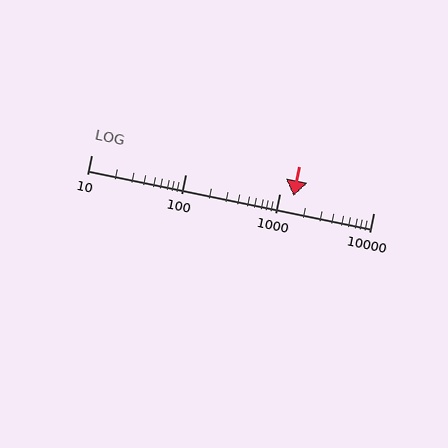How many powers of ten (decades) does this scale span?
The scale spans 3 decades, from 10 to 10000.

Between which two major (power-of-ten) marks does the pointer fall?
The pointer is between 1000 and 10000.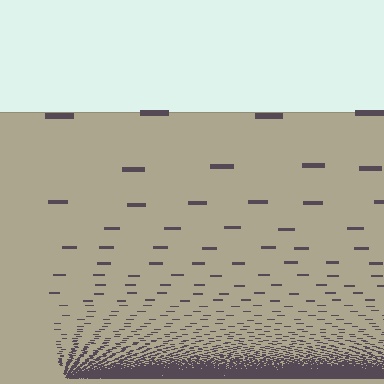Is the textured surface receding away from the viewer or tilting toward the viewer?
The surface appears to tilt toward the viewer. Texture elements get larger and sparser toward the top.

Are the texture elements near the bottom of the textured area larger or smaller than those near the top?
Smaller. The gradient is inverted — elements near the bottom are smaller and denser.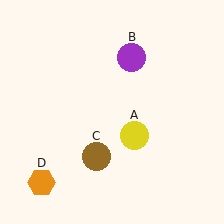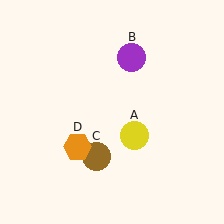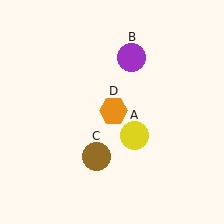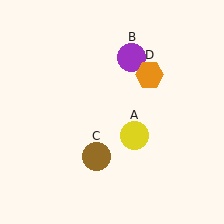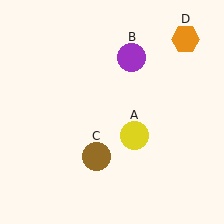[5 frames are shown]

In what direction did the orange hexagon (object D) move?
The orange hexagon (object D) moved up and to the right.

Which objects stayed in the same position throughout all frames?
Yellow circle (object A) and purple circle (object B) and brown circle (object C) remained stationary.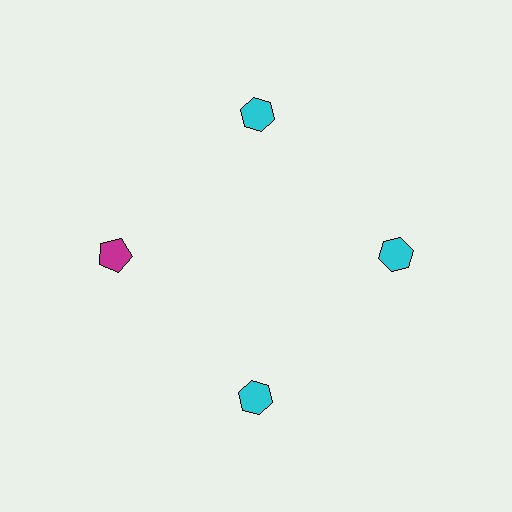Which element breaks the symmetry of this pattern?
The magenta pentagon at roughly the 9 o'clock position breaks the symmetry. All other shapes are cyan hexagons.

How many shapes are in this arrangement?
There are 4 shapes arranged in a ring pattern.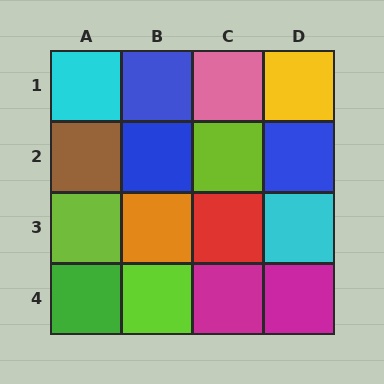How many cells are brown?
1 cell is brown.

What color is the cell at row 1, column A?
Cyan.